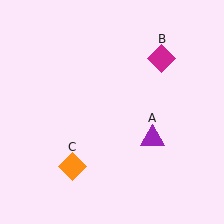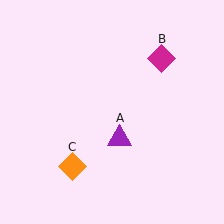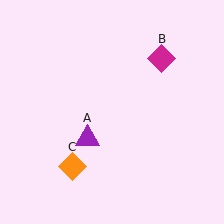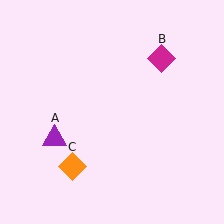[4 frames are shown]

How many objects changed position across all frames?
1 object changed position: purple triangle (object A).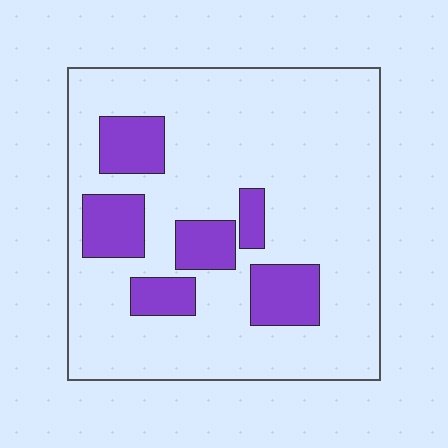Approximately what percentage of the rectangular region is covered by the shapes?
Approximately 20%.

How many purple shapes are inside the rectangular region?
6.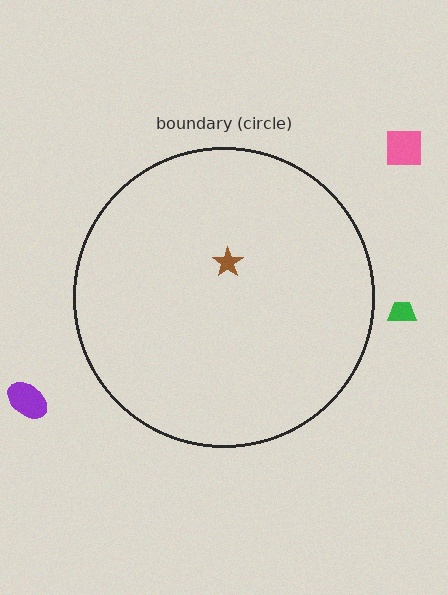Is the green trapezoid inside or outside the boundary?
Outside.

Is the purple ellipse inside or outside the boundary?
Outside.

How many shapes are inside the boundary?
1 inside, 3 outside.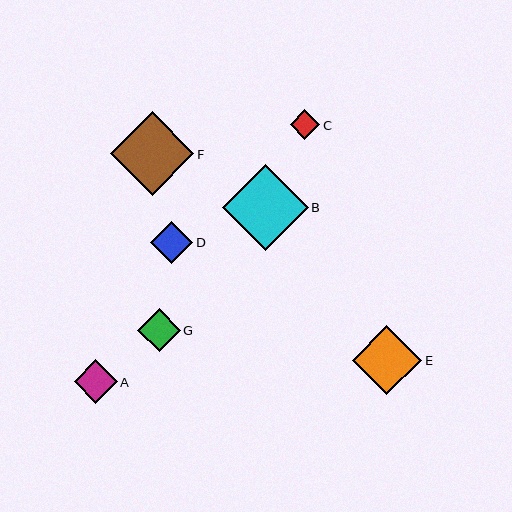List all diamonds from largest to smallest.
From largest to smallest: B, F, E, A, G, D, C.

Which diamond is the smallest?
Diamond C is the smallest with a size of approximately 30 pixels.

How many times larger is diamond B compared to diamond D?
Diamond B is approximately 2.1 times the size of diamond D.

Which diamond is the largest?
Diamond B is the largest with a size of approximately 86 pixels.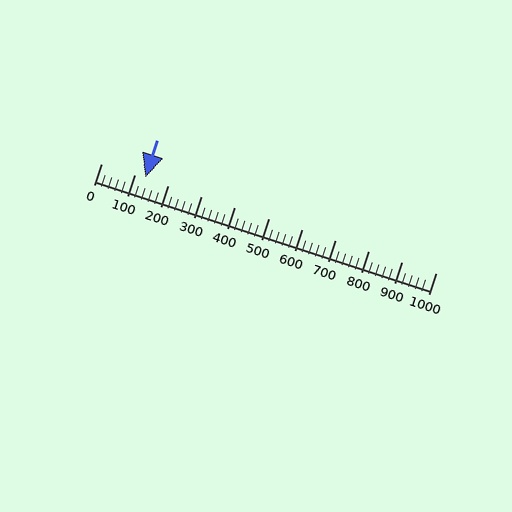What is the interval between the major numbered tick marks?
The major tick marks are spaced 100 units apart.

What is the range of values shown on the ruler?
The ruler shows values from 0 to 1000.